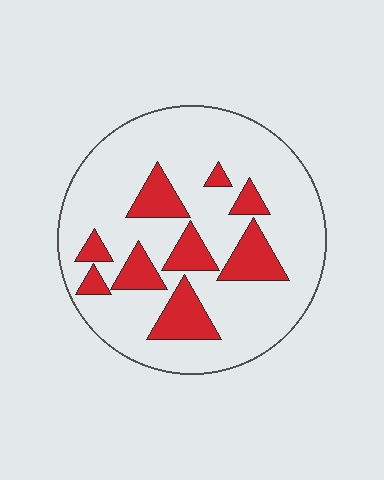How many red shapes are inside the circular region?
9.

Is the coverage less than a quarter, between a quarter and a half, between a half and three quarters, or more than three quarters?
Less than a quarter.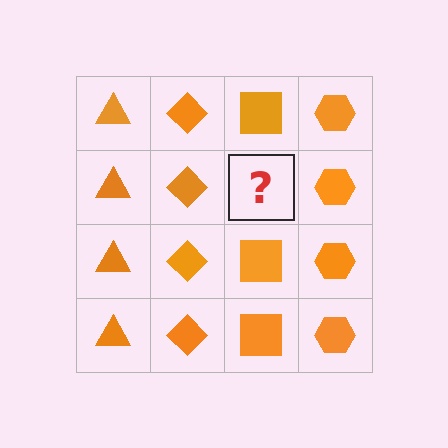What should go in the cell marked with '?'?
The missing cell should contain an orange square.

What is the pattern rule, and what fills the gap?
The rule is that each column has a consistent shape. The gap should be filled with an orange square.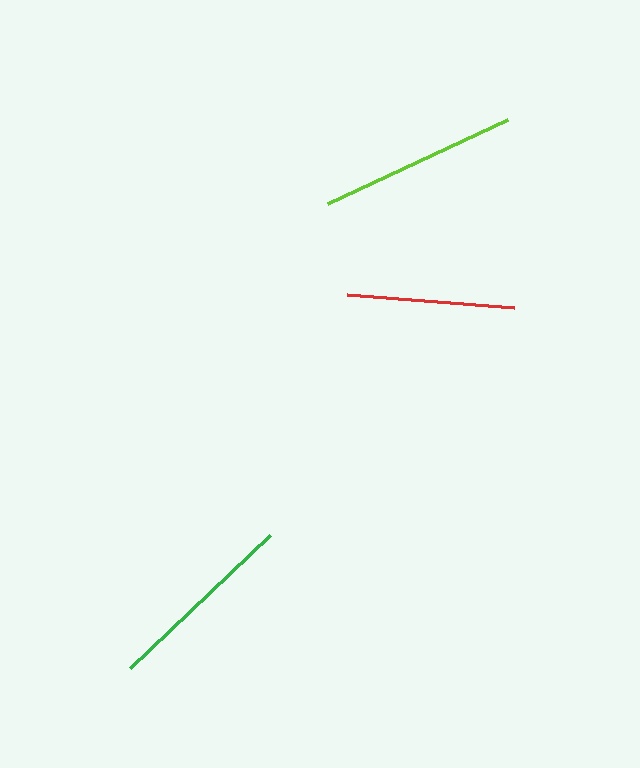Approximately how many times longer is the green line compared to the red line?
The green line is approximately 1.2 times the length of the red line.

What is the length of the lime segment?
The lime segment is approximately 199 pixels long.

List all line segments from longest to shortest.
From longest to shortest: lime, green, red.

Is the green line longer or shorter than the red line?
The green line is longer than the red line.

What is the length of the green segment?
The green segment is approximately 193 pixels long.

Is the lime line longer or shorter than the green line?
The lime line is longer than the green line.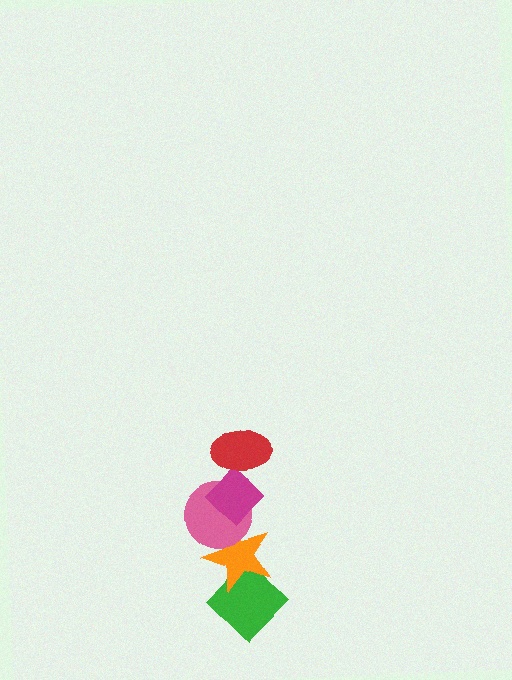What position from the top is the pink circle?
The pink circle is 3rd from the top.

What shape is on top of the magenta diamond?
The red ellipse is on top of the magenta diamond.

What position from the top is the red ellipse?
The red ellipse is 1st from the top.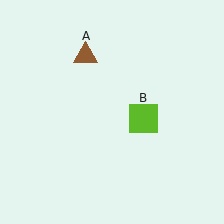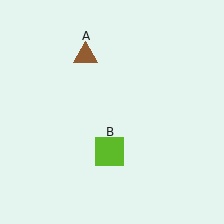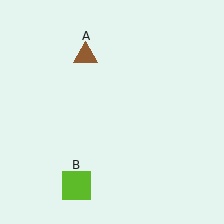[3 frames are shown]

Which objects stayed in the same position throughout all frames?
Brown triangle (object A) remained stationary.